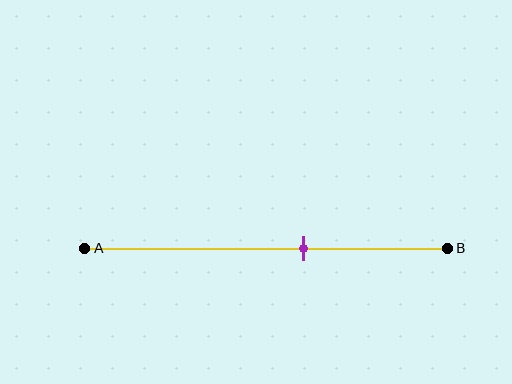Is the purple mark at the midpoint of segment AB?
No, the mark is at about 60% from A, not at the 50% midpoint.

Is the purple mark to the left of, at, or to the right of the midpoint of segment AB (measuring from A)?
The purple mark is to the right of the midpoint of segment AB.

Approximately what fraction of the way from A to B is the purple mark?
The purple mark is approximately 60% of the way from A to B.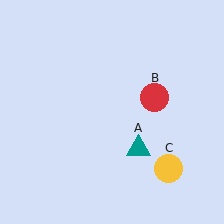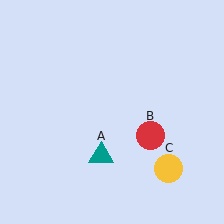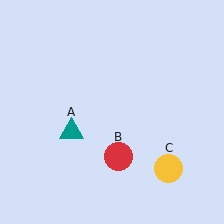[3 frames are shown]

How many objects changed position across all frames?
2 objects changed position: teal triangle (object A), red circle (object B).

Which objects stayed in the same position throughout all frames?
Yellow circle (object C) remained stationary.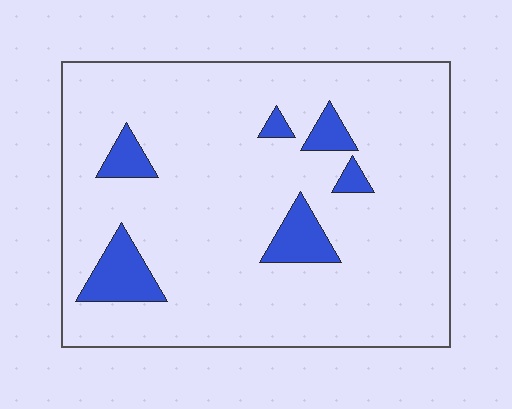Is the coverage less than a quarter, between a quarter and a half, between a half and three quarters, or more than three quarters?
Less than a quarter.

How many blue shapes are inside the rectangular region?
6.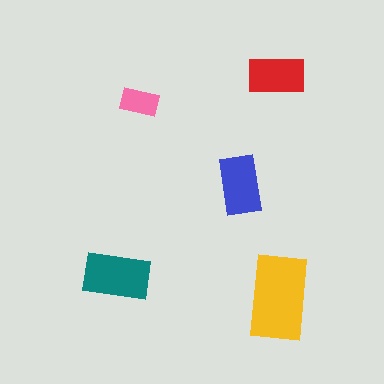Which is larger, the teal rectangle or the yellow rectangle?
The yellow one.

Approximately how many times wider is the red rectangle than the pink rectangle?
About 1.5 times wider.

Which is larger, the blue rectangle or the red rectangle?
The blue one.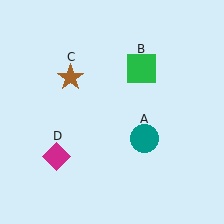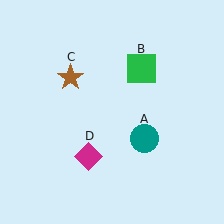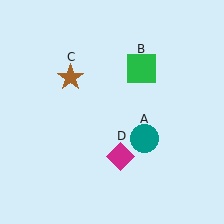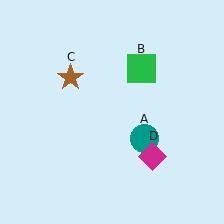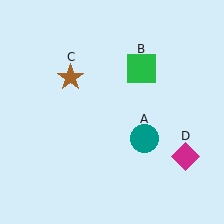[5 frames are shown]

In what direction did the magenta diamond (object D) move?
The magenta diamond (object D) moved right.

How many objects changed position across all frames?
1 object changed position: magenta diamond (object D).